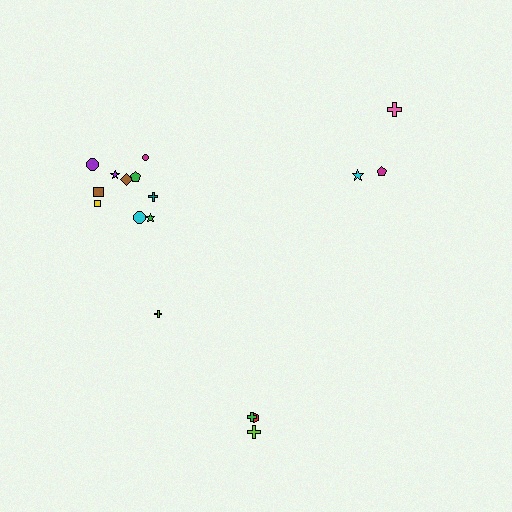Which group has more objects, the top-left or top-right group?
The top-left group.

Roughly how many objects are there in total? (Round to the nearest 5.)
Roughly 15 objects in total.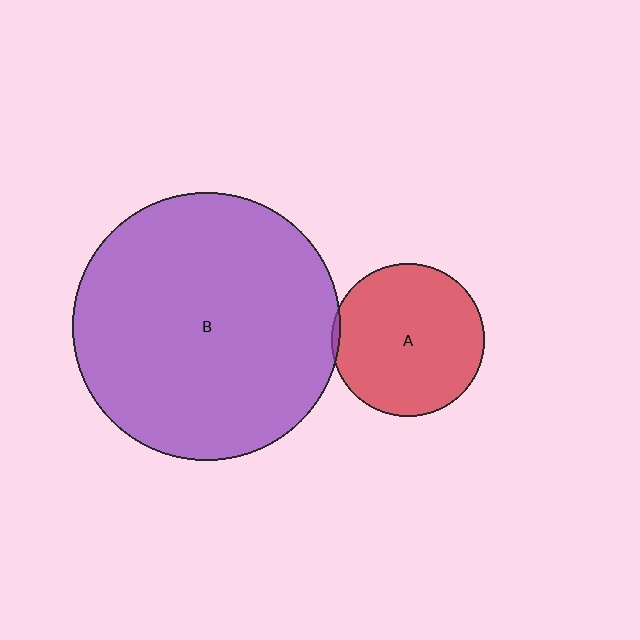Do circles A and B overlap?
Yes.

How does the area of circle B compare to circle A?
Approximately 3.1 times.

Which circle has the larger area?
Circle B (purple).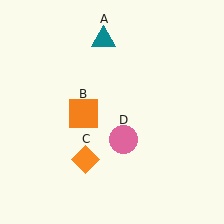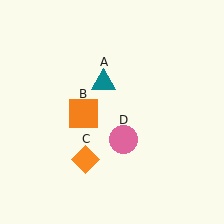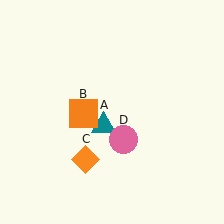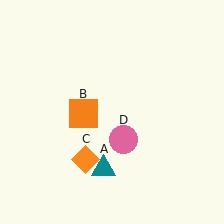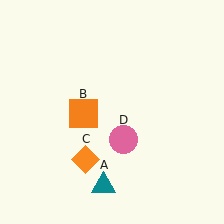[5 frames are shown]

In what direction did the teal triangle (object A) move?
The teal triangle (object A) moved down.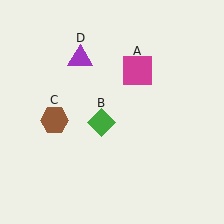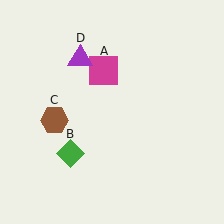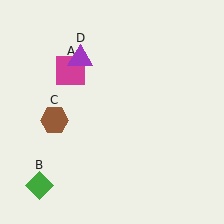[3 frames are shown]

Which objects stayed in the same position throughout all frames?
Brown hexagon (object C) and purple triangle (object D) remained stationary.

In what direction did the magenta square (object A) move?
The magenta square (object A) moved left.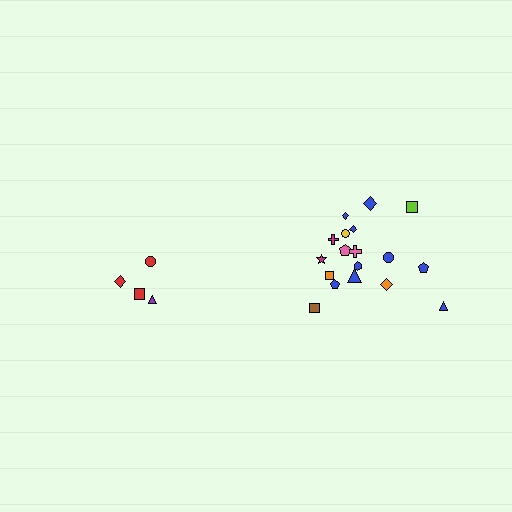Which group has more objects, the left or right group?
The right group.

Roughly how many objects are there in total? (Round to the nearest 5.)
Roughly 20 objects in total.